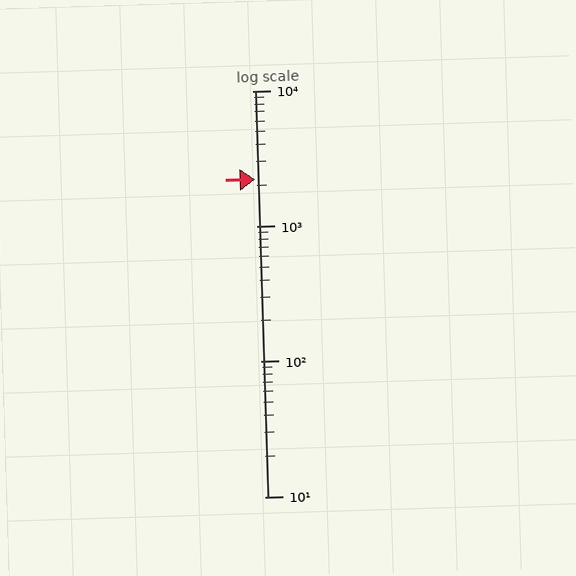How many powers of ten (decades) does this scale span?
The scale spans 3 decades, from 10 to 10000.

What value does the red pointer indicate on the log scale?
The pointer indicates approximately 2200.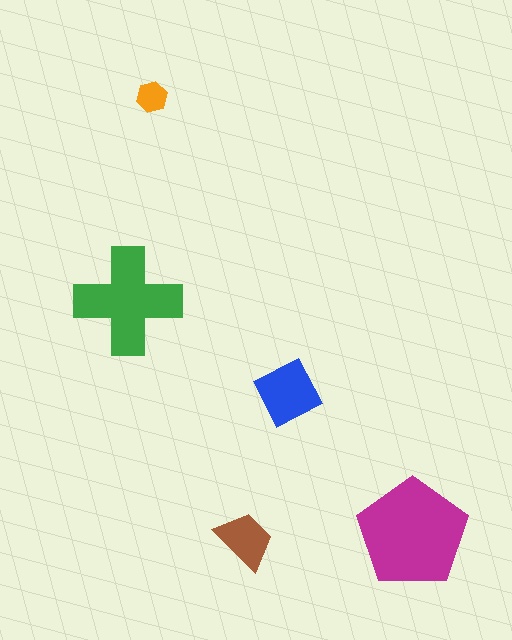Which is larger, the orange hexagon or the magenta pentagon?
The magenta pentagon.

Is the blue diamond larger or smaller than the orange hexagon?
Larger.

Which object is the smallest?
The orange hexagon.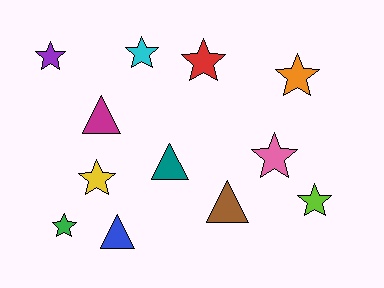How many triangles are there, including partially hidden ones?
There are 4 triangles.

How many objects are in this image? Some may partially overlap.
There are 12 objects.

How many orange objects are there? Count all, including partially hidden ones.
There is 1 orange object.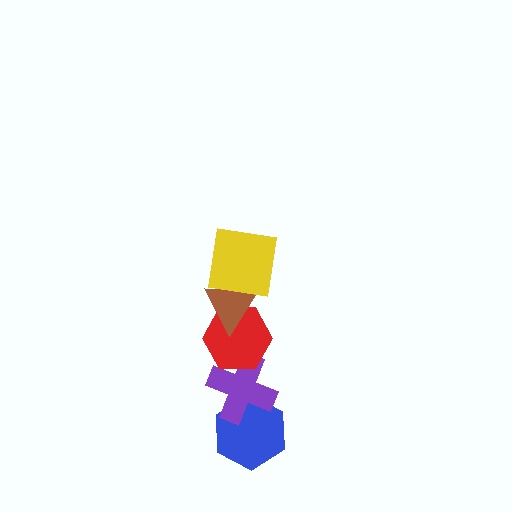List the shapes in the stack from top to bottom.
From top to bottom: the yellow square, the brown triangle, the red hexagon, the purple cross, the blue hexagon.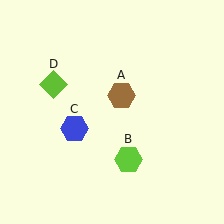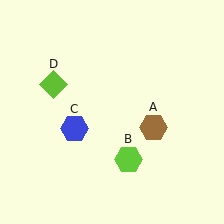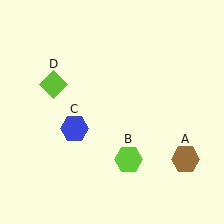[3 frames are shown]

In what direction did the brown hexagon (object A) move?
The brown hexagon (object A) moved down and to the right.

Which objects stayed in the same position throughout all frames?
Lime hexagon (object B) and blue hexagon (object C) and lime diamond (object D) remained stationary.